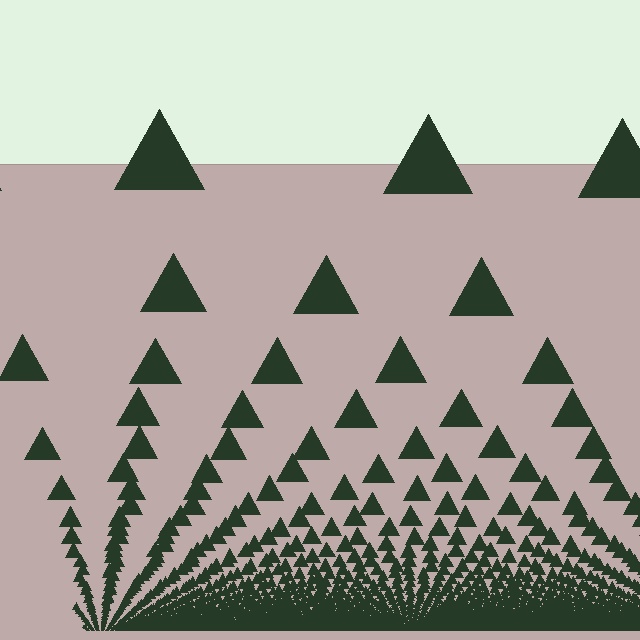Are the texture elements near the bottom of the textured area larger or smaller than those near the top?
Smaller. The gradient is inverted — elements near the bottom are smaller and denser.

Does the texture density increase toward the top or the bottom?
Density increases toward the bottom.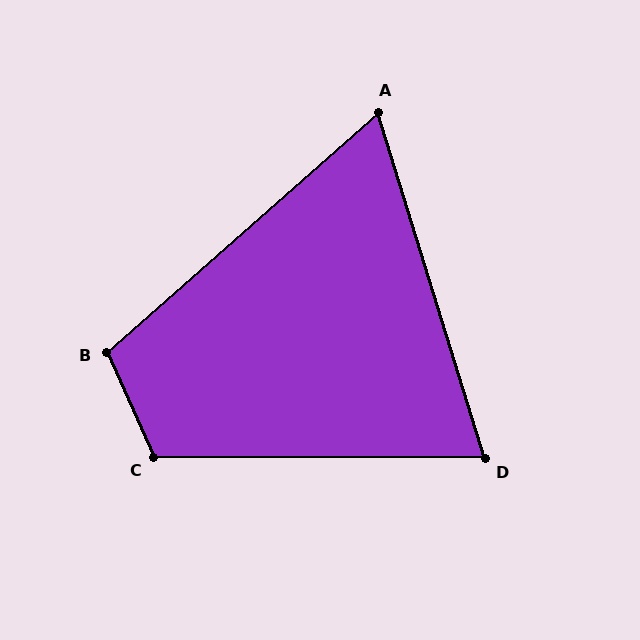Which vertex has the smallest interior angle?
A, at approximately 66 degrees.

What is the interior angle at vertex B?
Approximately 107 degrees (obtuse).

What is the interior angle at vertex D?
Approximately 73 degrees (acute).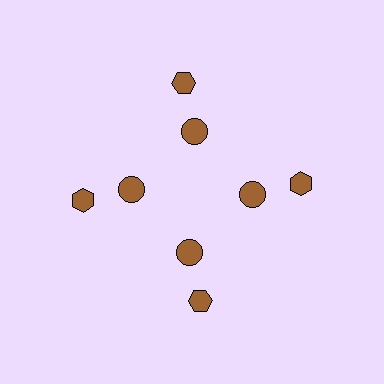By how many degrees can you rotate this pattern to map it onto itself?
The pattern maps onto itself every 90 degrees of rotation.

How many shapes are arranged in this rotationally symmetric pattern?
There are 8 shapes, arranged in 4 groups of 2.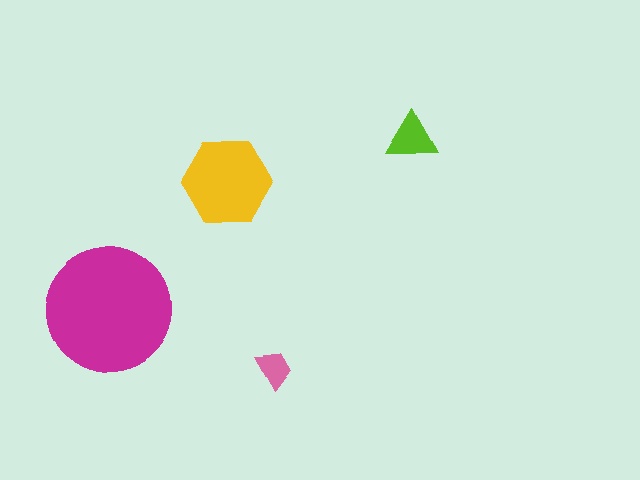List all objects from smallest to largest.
The pink trapezoid, the lime triangle, the yellow hexagon, the magenta circle.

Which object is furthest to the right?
The lime triangle is rightmost.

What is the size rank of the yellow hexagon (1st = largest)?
2nd.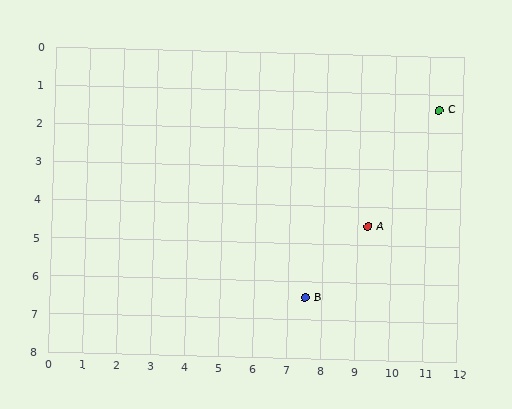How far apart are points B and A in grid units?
Points B and A are about 2.6 grid units apart.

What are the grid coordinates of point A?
Point A is at approximately (9.3, 4.5).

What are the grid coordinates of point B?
Point B is at approximately (7.5, 6.4).